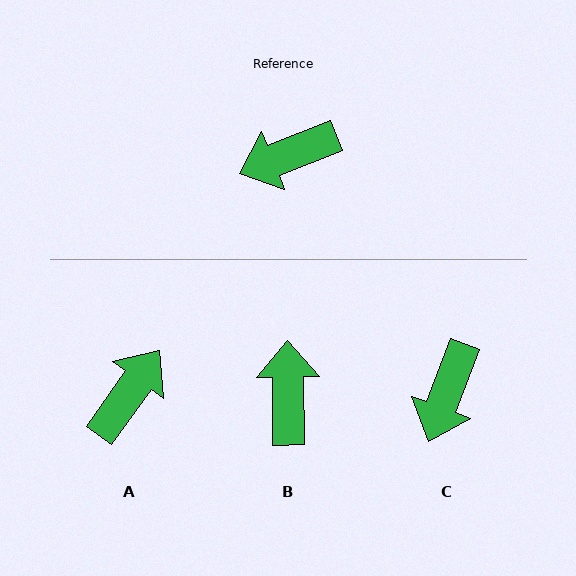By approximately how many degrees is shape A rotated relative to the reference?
Approximately 147 degrees clockwise.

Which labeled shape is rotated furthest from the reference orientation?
A, about 147 degrees away.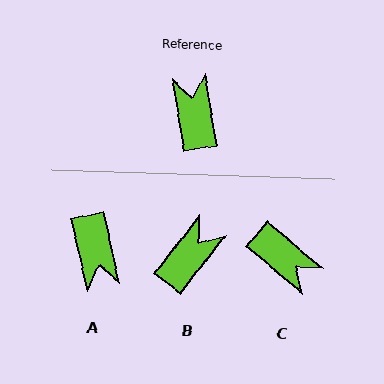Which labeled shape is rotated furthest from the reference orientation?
A, about 176 degrees away.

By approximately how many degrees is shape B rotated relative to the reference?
Approximately 46 degrees clockwise.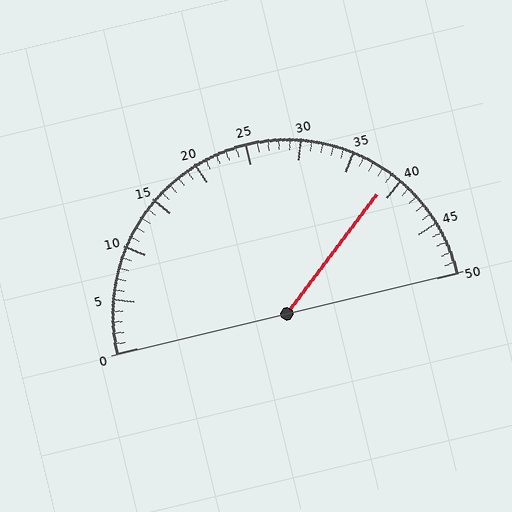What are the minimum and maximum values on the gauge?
The gauge ranges from 0 to 50.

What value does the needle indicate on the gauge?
The needle indicates approximately 39.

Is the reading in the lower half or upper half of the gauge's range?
The reading is in the upper half of the range (0 to 50).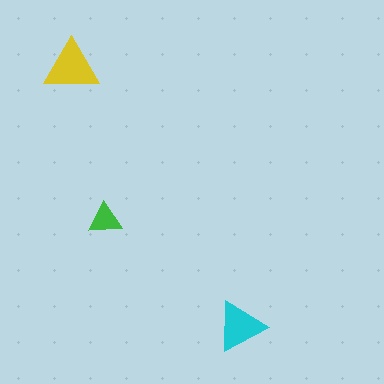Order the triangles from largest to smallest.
the yellow one, the cyan one, the green one.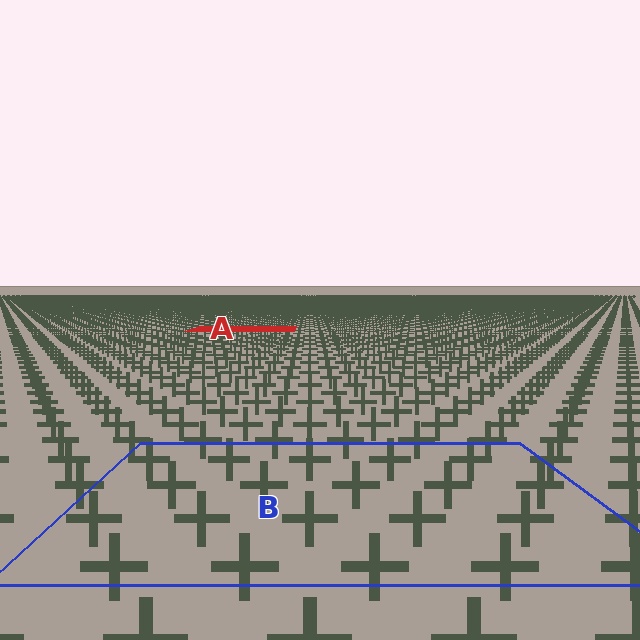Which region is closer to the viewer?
Region B is closer. The texture elements there are larger and more spread out.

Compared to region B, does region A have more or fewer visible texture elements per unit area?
Region A has more texture elements per unit area — they are packed more densely because it is farther away.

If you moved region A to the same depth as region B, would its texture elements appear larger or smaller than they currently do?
They would appear larger. At a closer depth, the same texture elements are projected at a bigger on-screen size.